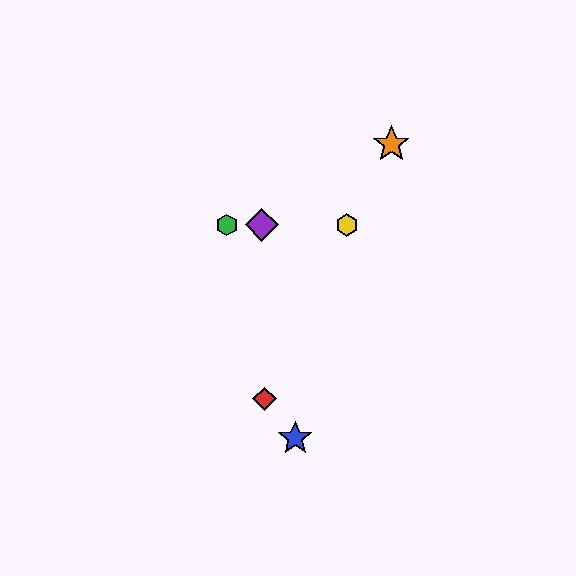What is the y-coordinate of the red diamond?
The red diamond is at y≈399.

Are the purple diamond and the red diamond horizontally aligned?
No, the purple diamond is at y≈225 and the red diamond is at y≈399.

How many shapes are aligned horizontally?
3 shapes (the green hexagon, the yellow hexagon, the purple diamond) are aligned horizontally.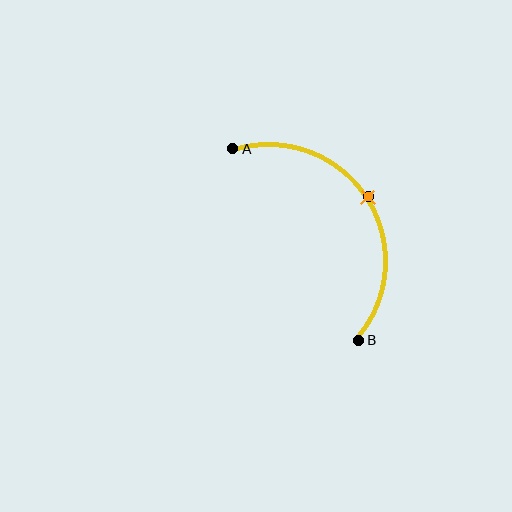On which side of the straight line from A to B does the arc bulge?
The arc bulges to the right of the straight line connecting A and B.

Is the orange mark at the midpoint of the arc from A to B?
Yes. The orange mark lies on the arc at equal arc-length from both A and B — it is the arc midpoint.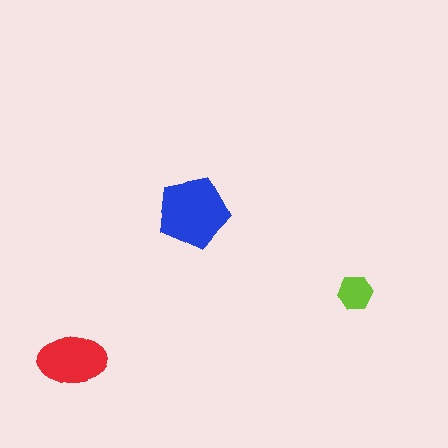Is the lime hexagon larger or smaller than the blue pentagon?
Smaller.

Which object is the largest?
The blue pentagon.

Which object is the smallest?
The lime hexagon.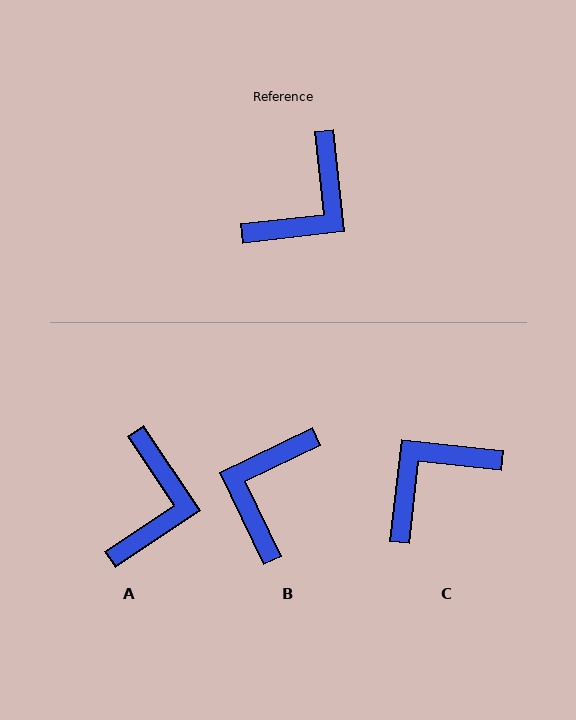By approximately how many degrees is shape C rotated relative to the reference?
Approximately 167 degrees counter-clockwise.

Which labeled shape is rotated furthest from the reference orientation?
C, about 167 degrees away.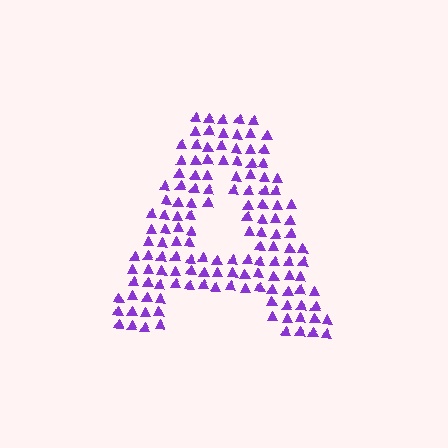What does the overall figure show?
The overall figure shows the letter A.